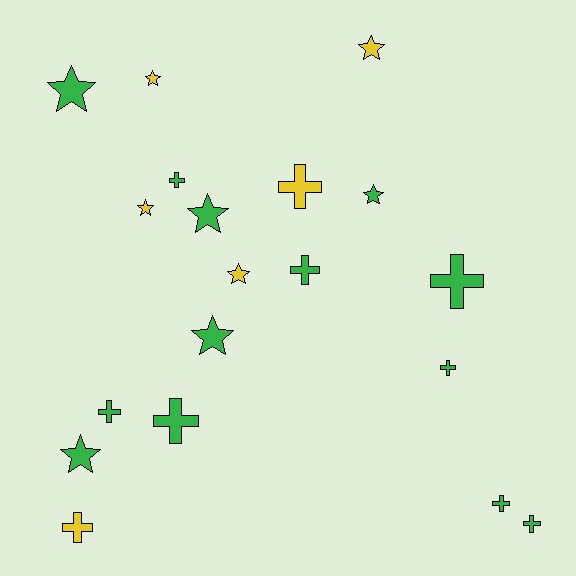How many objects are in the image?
There are 19 objects.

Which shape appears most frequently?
Cross, with 10 objects.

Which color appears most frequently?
Green, with 13 objects.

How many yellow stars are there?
There are 4 yellow stars.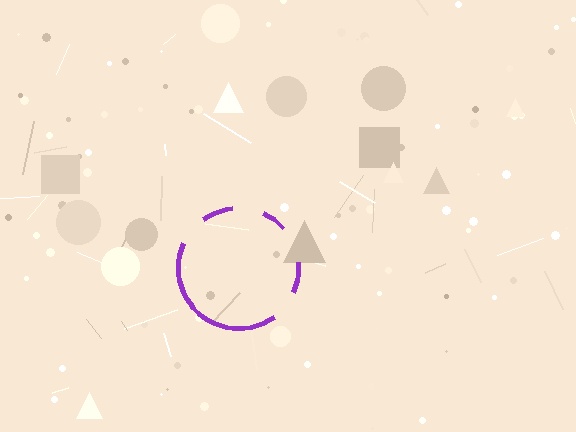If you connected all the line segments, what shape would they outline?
They would outline a circle.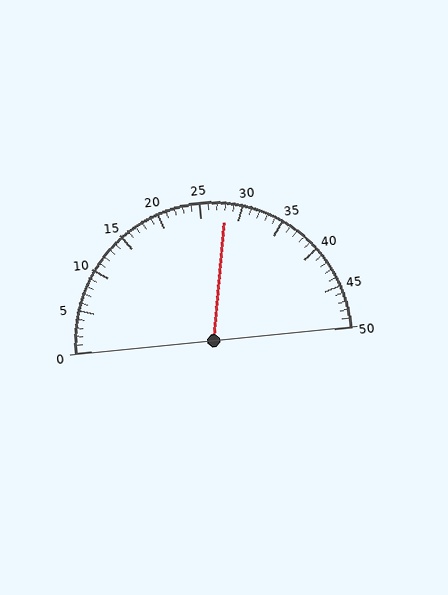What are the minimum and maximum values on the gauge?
The gauge ranges from 0 to 50.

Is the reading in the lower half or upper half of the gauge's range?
The reading is in the upper half of the range (0 to 50).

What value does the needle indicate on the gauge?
The needle indicates approximately 28.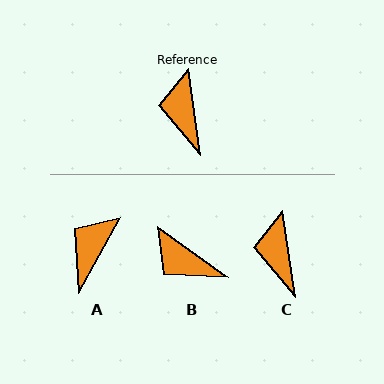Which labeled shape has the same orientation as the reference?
C.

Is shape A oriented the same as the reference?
No, it is off by about 37 degrees.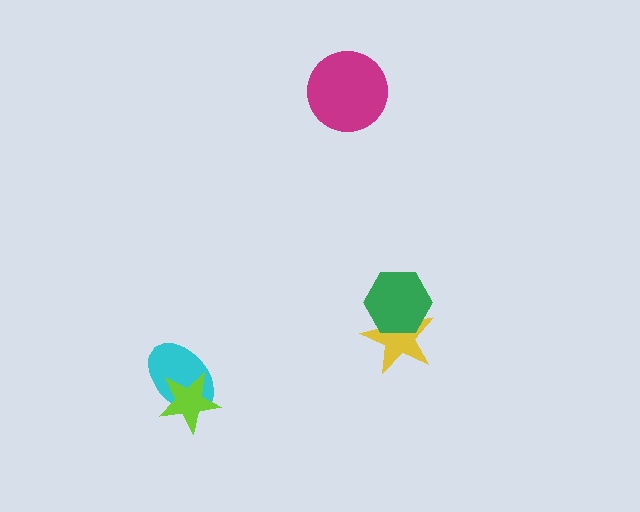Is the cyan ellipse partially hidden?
Yes, it is partially covered by another shape.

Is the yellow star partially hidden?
Yes, it is partially covered by another shape.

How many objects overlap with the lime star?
1 object overlaps with the lime star.